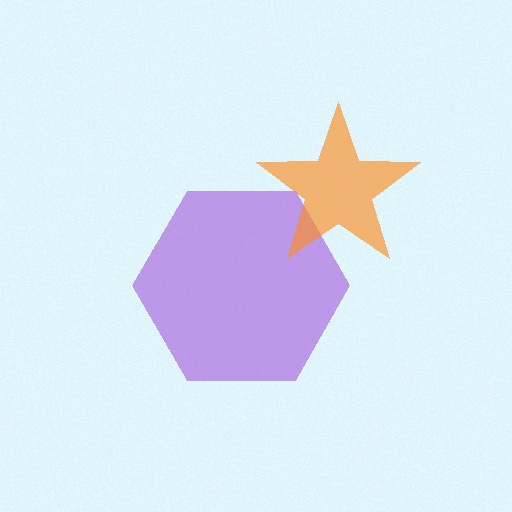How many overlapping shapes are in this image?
There are 2 overlapping shapes in the image.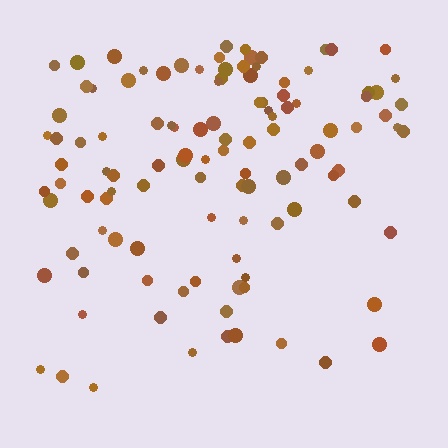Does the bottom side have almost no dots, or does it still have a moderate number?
Still a moderate number, just noticeably fewer than the top.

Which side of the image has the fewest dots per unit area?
The bottom.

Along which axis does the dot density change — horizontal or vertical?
Vertical.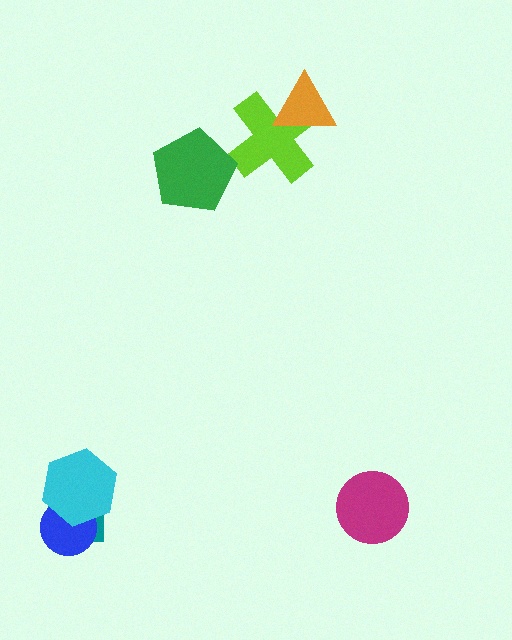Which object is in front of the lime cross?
The orange triangle is in front of the lime cross.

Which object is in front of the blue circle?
The cyan hexagon is in front of the blue circle.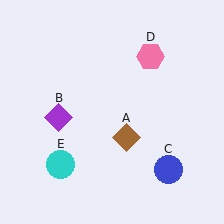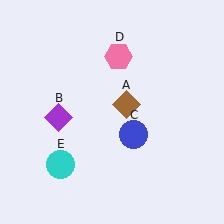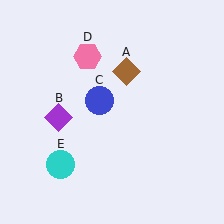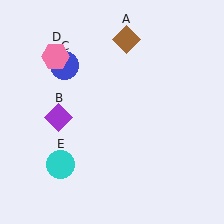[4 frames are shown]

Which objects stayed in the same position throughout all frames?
Purple diamond (object B) and cyan circle (object E) remained stationary.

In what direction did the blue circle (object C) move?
The blue circle (object C) moved up and to the left.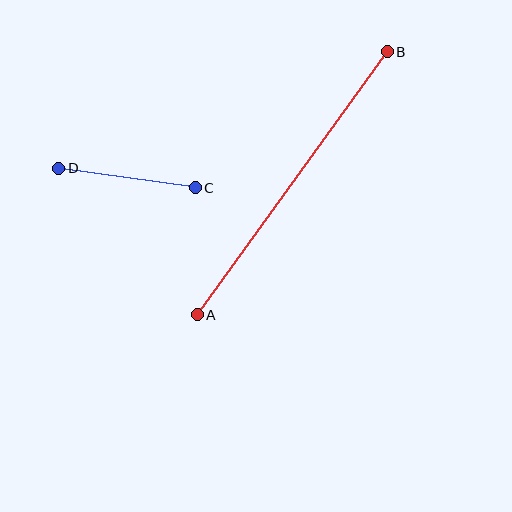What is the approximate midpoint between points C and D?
The midpoint is at approximately (127, 178) pixels.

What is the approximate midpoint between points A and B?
The midpoint is at approximately (292, 183) pixels.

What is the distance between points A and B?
The distance is approximately 325 pixels.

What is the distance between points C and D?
The distance is approximately 138 pixels.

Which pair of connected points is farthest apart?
Points A and B are farthest apart.